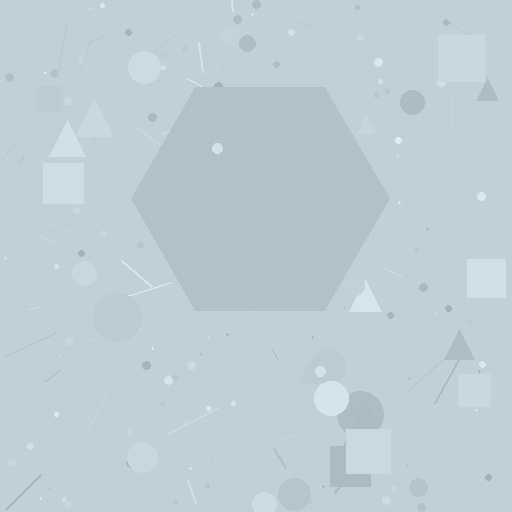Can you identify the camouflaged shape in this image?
The camouflaged shape is a hexagon.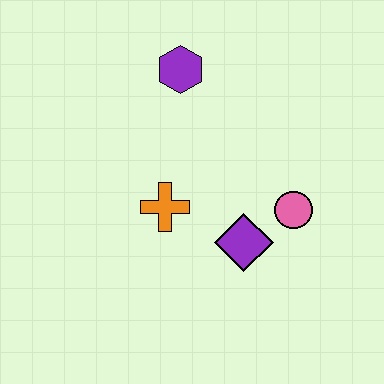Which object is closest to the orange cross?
The purple diamond is closest to the orange cross.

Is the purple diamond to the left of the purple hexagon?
No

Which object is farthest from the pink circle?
The purple hexagon is farthest from the pink circle.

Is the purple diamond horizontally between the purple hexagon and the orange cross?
No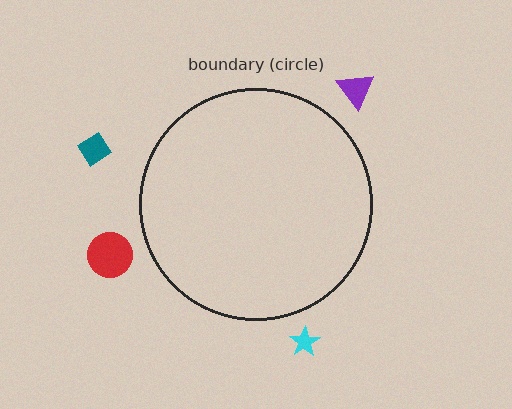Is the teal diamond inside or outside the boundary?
Outside.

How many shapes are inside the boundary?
0 inside, 4 outside.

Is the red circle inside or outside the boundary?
Outside.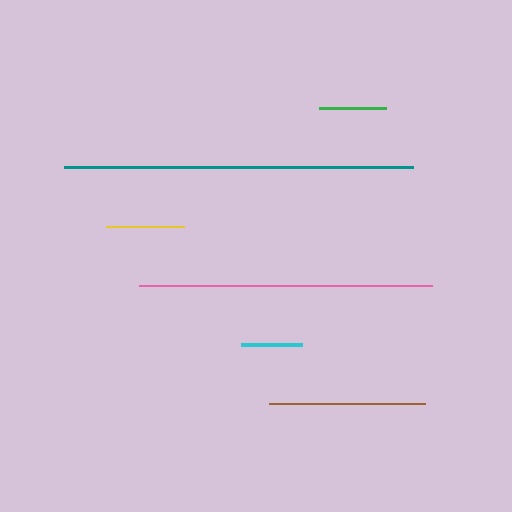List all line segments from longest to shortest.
From longest to shortest: teal, pink, brown, yellow, green, cyan.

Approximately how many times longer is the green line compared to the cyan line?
The green line is approximately 1.1 times the length of the cyan line.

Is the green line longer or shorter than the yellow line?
The yellow line is longer than the green line.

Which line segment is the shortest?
The cyan line is the shortest at approximately 61 pixels.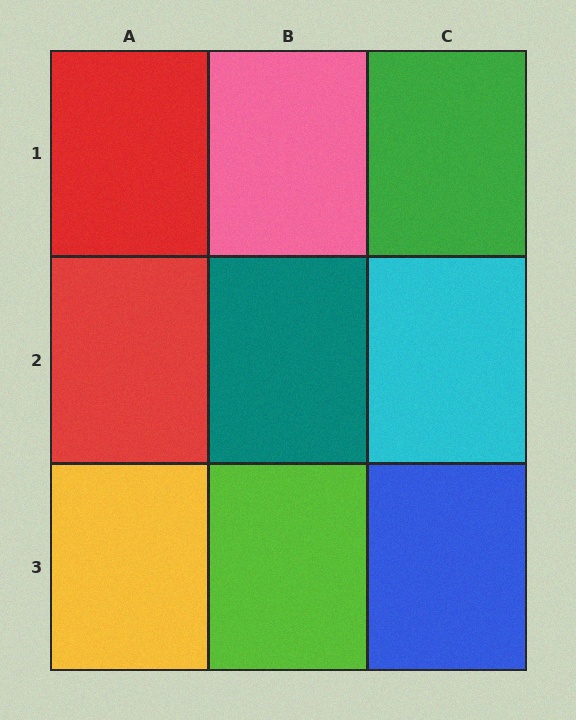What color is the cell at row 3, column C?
Blue.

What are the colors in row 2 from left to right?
Red, teal, cyan.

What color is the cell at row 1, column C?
Green.